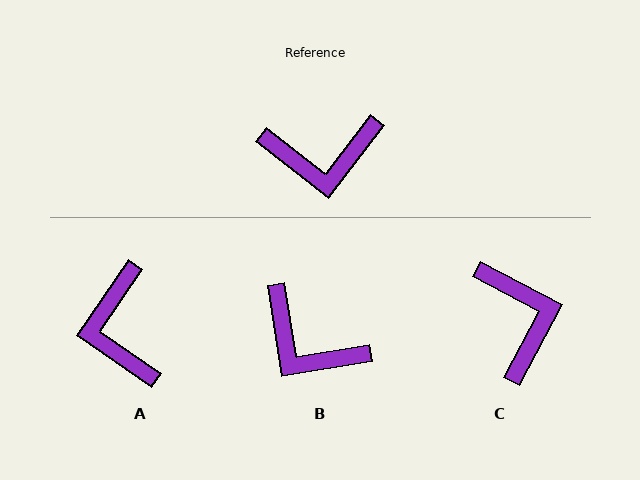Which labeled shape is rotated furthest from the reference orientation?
C, about 100 degrees away.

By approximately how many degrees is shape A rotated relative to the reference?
Approximately 87 degrees clockwise.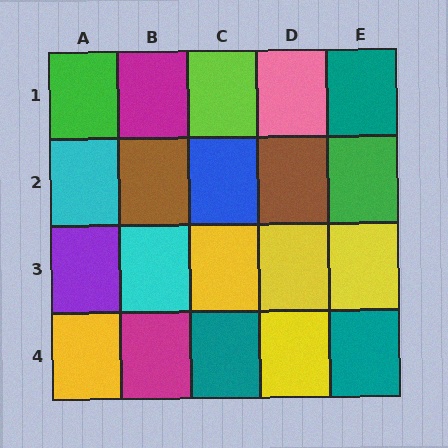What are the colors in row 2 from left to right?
Cyan, brown, blue, brown, green.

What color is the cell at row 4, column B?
Magenta.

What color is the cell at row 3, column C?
Yellow.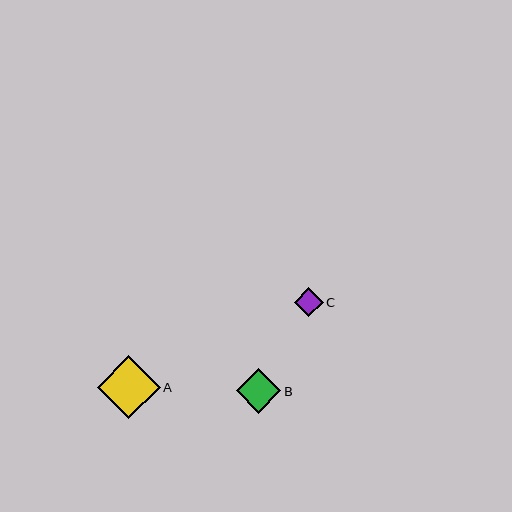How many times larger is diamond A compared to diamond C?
Diamond A is approximately 2.2 times the size of diamond C.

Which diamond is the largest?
Diamond A is the largest with a size of approximately 63 pixels.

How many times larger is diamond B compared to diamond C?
Diamond B is approximately 1.6 times the size of diamond C.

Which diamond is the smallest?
Diamond C is the smallest with a size of approximately 29 pixels.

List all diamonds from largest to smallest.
From largest to smallest: A, B, C.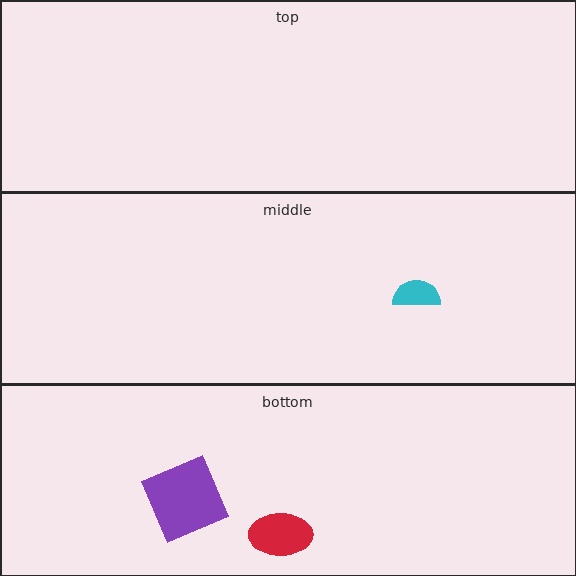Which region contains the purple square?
The bottom region.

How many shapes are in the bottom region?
2.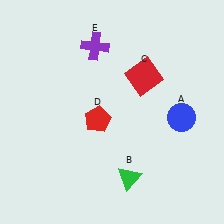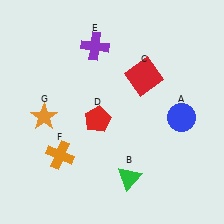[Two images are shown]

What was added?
An orange cross (F), an orange star (G) were added in Image 2.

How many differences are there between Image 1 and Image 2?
There are 2 differences between the two images.